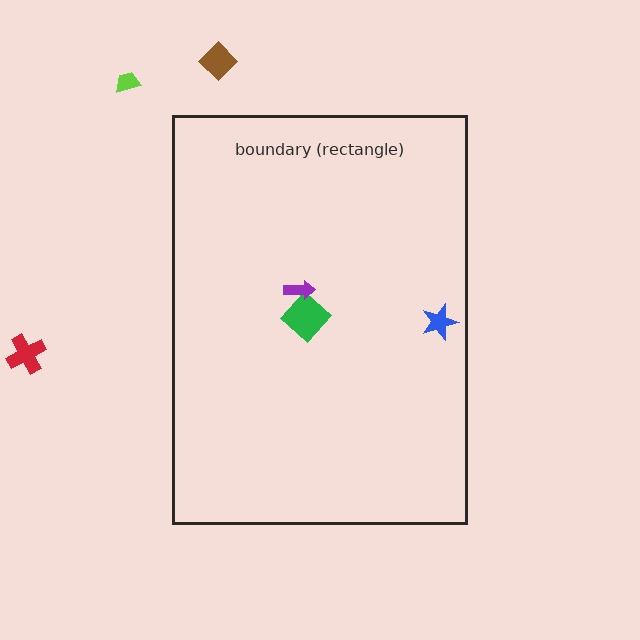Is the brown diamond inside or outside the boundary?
Outside.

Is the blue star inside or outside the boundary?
Inside.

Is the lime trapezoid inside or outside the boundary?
Outside.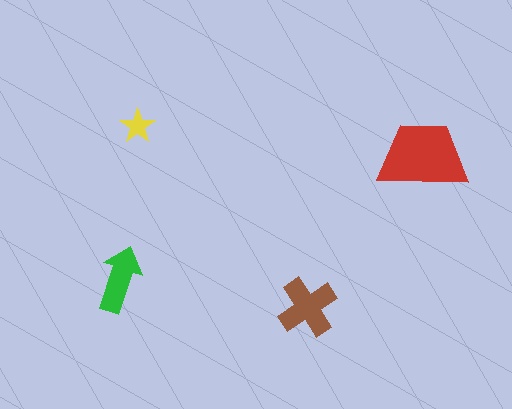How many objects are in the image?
There are 4 objects in the image.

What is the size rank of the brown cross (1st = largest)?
2nd.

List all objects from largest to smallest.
The red trapezoid, the brown cross, the green arrow, the yellow star.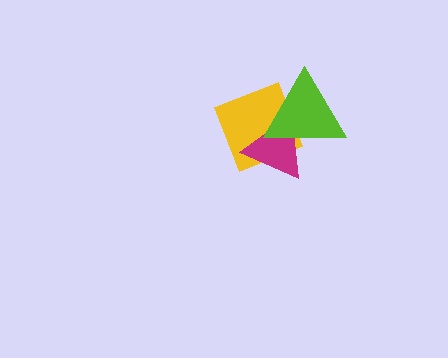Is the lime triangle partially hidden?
No, no other shape covers it.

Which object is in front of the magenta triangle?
The lime triangle is in front of the magenta triangle.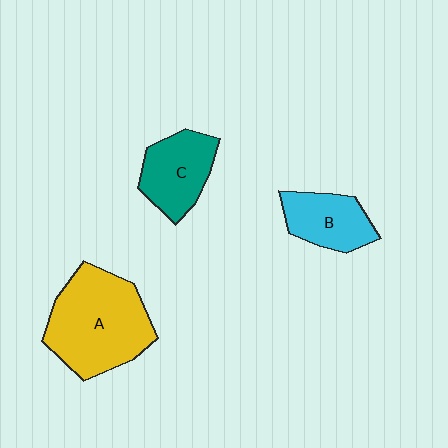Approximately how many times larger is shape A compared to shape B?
Approximately 2.0 times.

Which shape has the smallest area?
Shape B (cyan).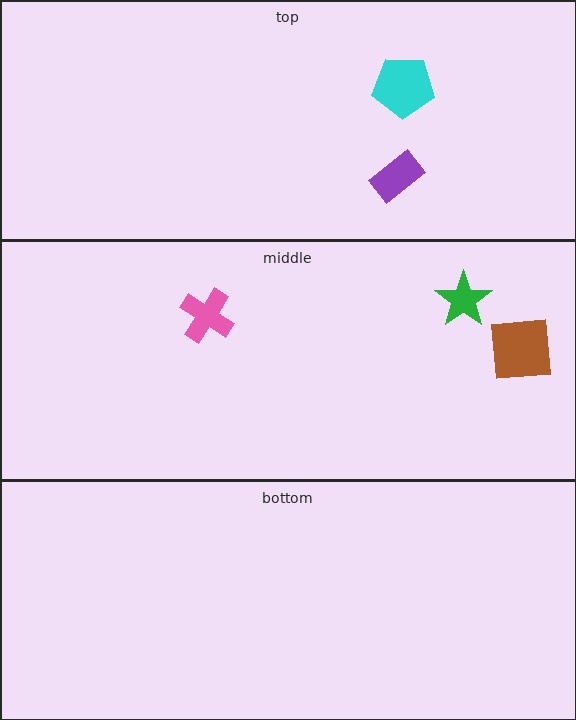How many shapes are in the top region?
2.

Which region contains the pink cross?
The middle region.